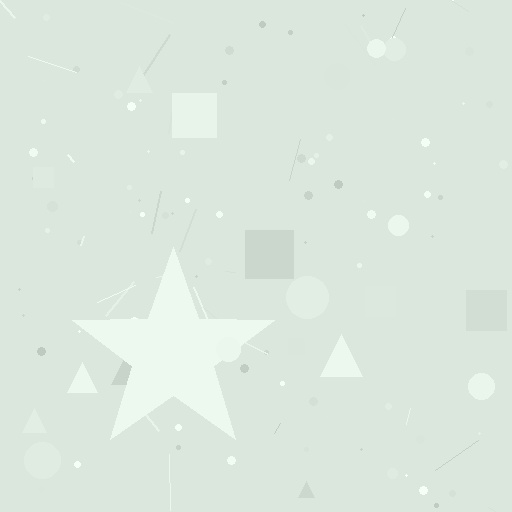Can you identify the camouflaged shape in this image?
The camouflaged shape is a star.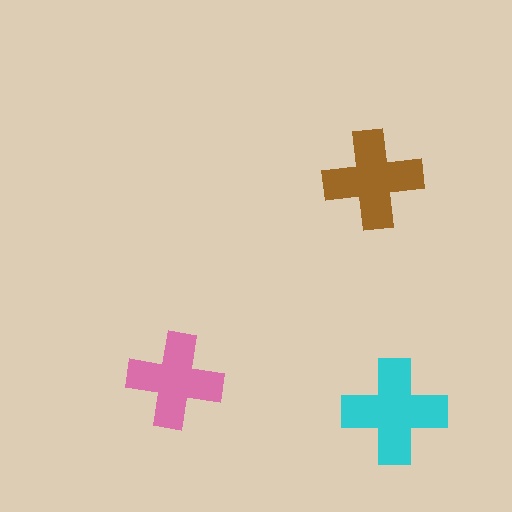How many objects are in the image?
There are 3 objects in the image.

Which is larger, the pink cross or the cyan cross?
The cyan one.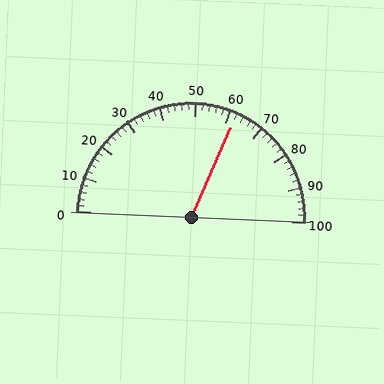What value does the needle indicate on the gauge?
The needle indicates approximately 62.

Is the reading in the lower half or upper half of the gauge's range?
The reading is in the upper half of the range (0 to 100).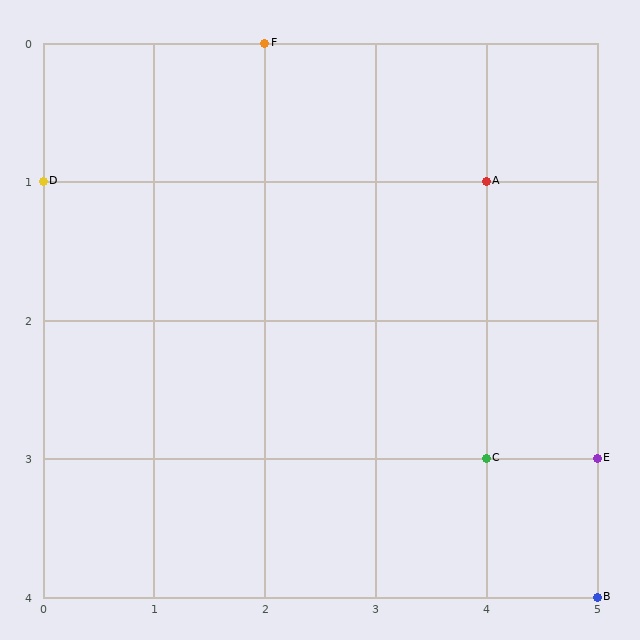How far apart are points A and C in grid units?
Points A and C are 2 rows apart.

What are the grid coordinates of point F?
Point F is at grid coordinates (2, 0).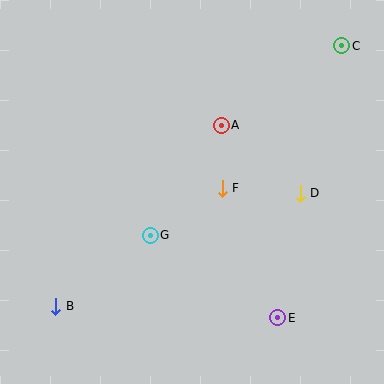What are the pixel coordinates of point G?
Point G is at (150, 235).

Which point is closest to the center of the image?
Point F at (222, 188) is closest to the center.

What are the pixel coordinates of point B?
Point B is at (56, 306).